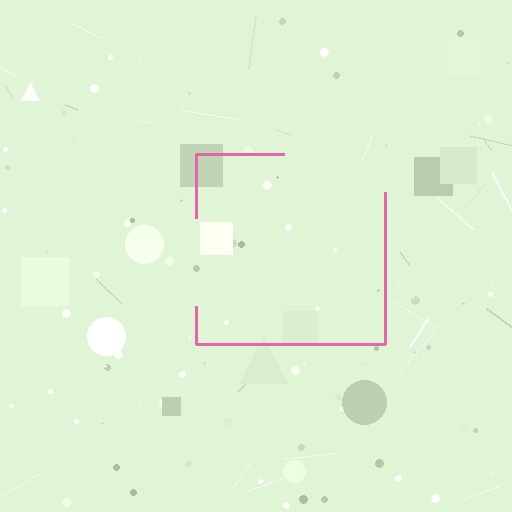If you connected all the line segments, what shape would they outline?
They would outline a square.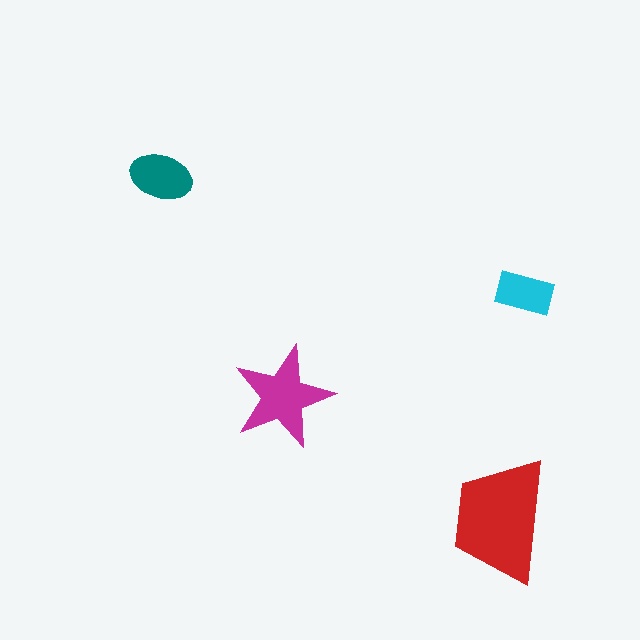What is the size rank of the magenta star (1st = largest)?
2nd.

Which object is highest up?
The teal ellipse is topmost.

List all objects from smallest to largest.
The cyan rectangle, the teal ellipse, the magenta star, the red trapezoid.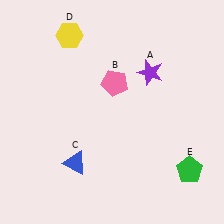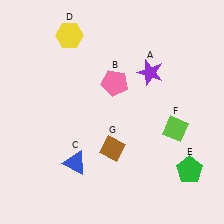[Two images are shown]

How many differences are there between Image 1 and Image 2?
There are 2 differences between the two images.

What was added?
A lime diamond (F), a brown diamond (G) were added in Image 2.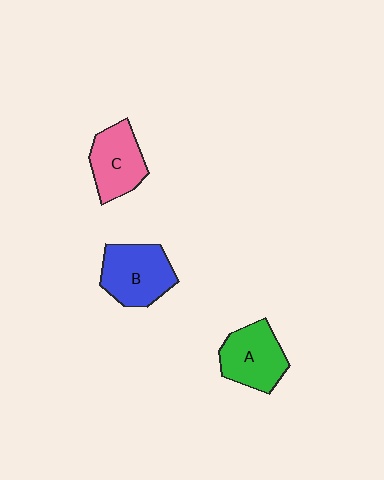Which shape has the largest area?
Shape B (blue).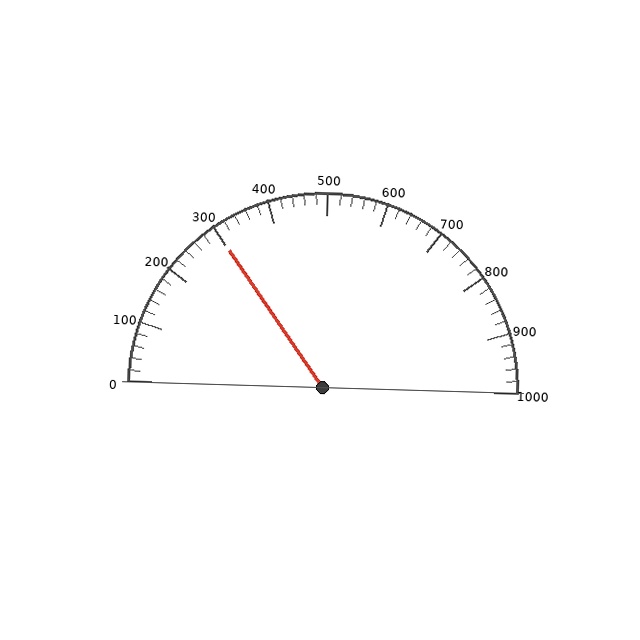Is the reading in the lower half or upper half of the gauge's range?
The reading is in the lower half of the range (0 to 1000).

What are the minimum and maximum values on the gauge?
The gauge ranges from 0 to 1000.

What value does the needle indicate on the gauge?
The needle indicates approximately 300.